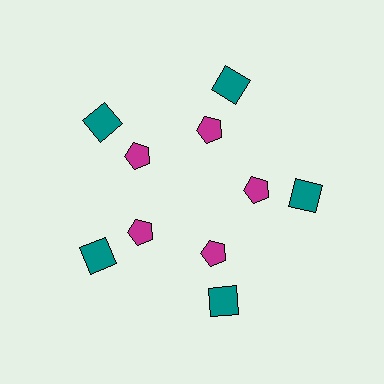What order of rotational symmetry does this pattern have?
This pattern has 5-fold rotational symmetry.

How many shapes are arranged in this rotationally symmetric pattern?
There are 10 shapes, arranged in 5 groups of 2.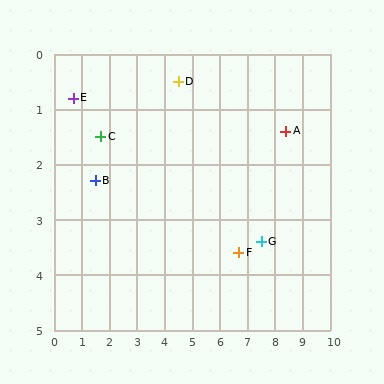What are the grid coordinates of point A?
Point A is at approximately (8.4, 1.4).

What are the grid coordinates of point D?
Point D is at approximately (4.5, 0.5).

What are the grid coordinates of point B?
Point B is at approximately (1.5, 2.3).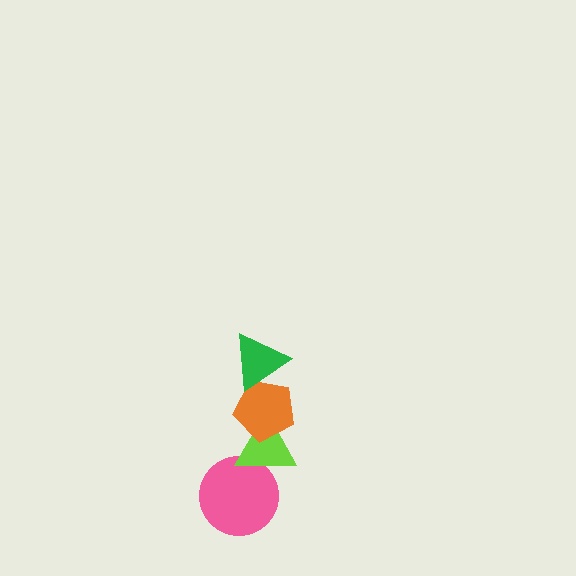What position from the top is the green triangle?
The green triangle is 1st from the top.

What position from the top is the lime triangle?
The lime triangle is 3rd from the top.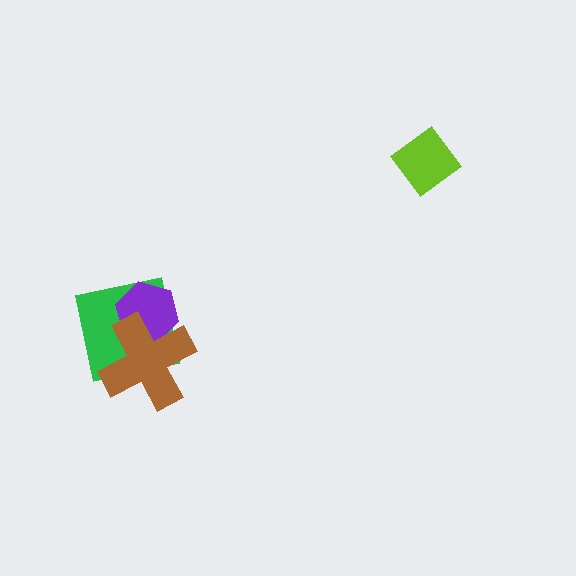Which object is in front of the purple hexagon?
The brown cross is in front of the purple hexagon.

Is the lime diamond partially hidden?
No, no other shape covers it.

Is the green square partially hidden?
Yes, it is partially covered by another shape.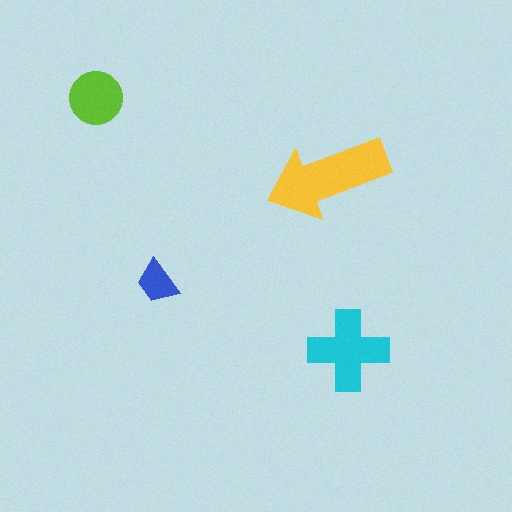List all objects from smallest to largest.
The blue trapezoid, the lime circle, the cyan cross, the yellow arrow.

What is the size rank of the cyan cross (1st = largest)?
2nd.